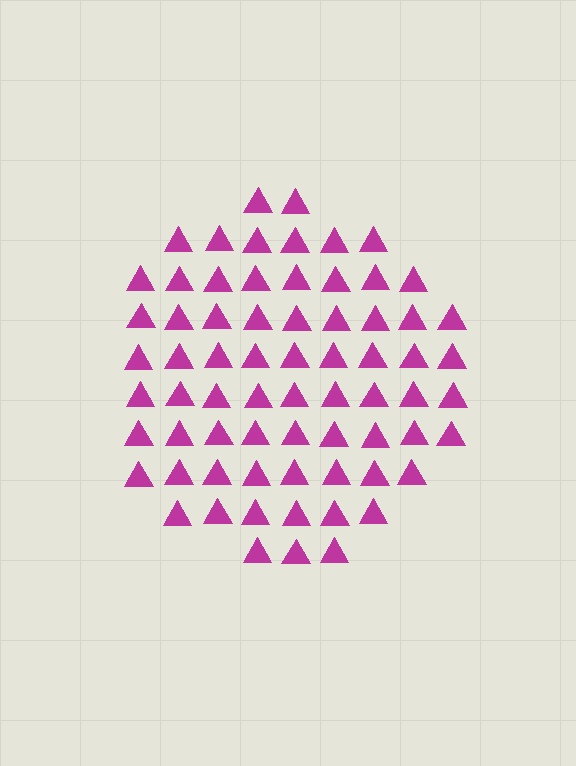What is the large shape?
The large shape is a circle.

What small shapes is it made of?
It is made of small triangles.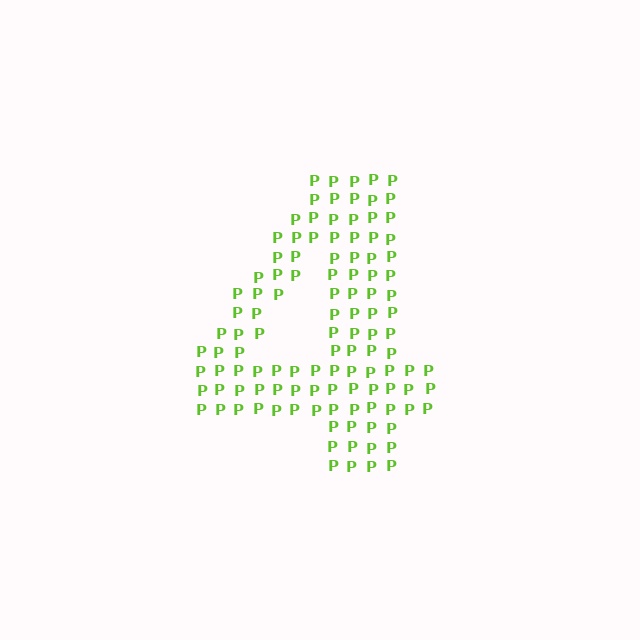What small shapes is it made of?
It is made of small letter P's.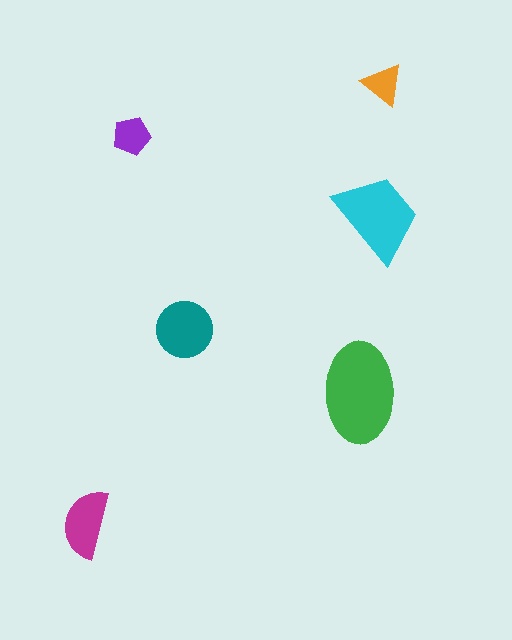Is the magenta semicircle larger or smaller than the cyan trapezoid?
Smaller.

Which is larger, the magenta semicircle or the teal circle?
The teal circle.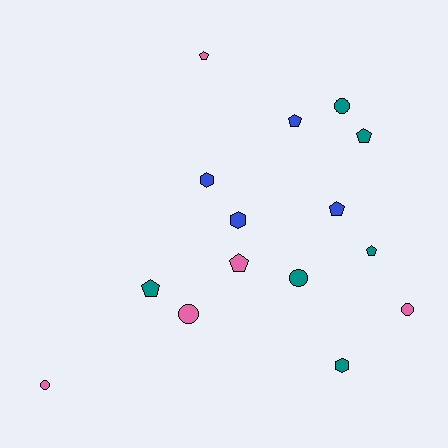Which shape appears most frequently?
Pentagon, with 7 objects.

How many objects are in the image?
There are 15 objects.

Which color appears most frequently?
Teal, with 6 objects.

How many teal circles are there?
There are 2 teal circles.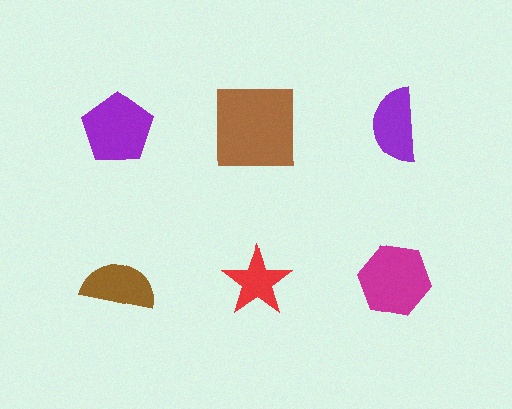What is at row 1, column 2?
A brown square.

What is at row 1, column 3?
A purple semicircle.